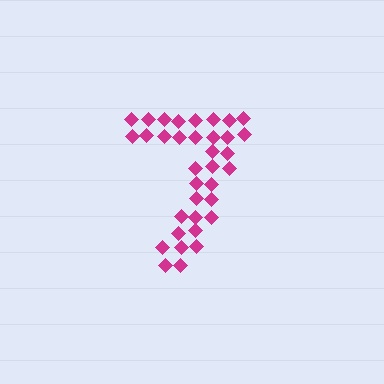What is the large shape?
The large shape is the digit 7.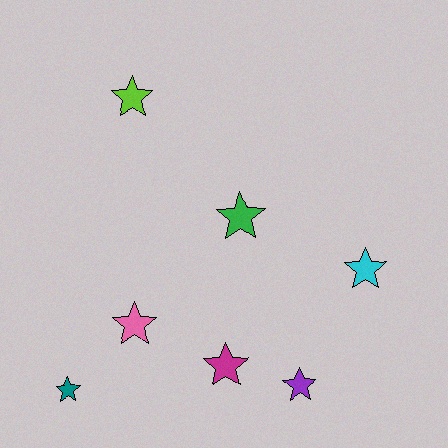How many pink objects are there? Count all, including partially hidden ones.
There is 1 pink object.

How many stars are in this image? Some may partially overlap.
There are 7 stars.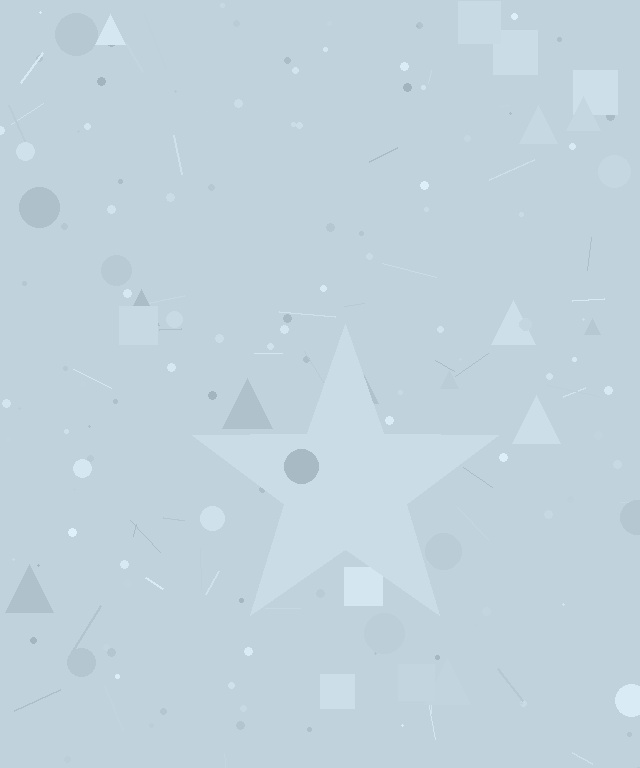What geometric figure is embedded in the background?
A star is embedded in the background.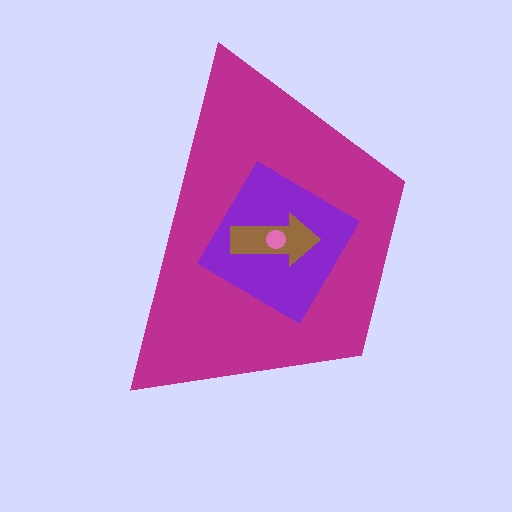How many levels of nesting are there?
4.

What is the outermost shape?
The magenta trapezoid.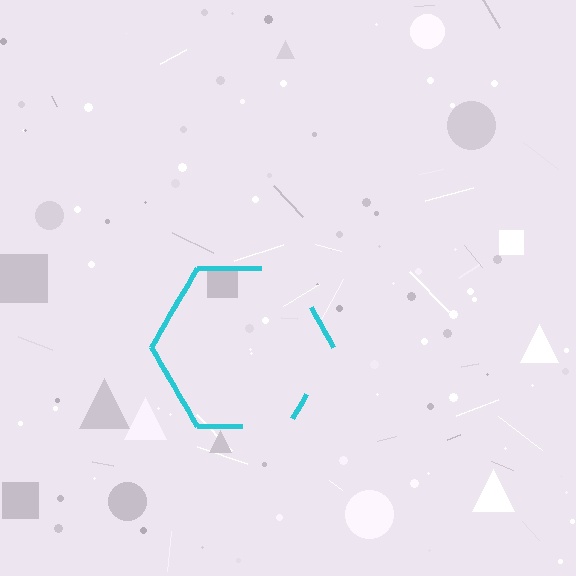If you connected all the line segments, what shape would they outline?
They would outline a hexagon.